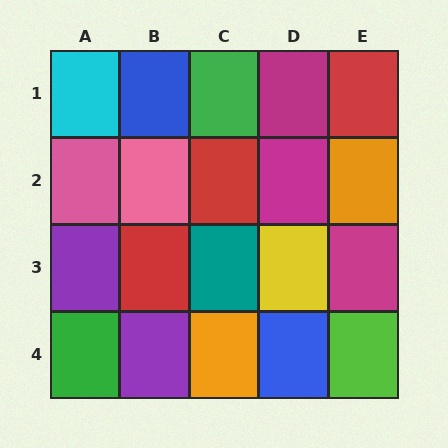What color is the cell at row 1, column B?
Blue.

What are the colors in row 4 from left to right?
Green, purple, orange, blue, lime.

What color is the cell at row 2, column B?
Pink.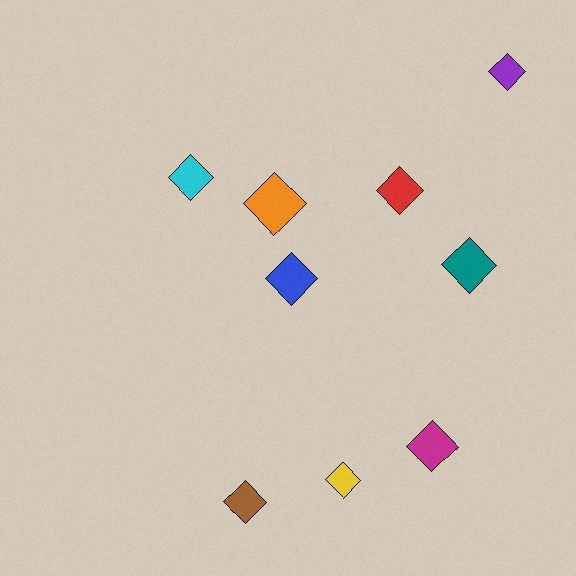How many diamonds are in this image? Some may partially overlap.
There are 9 diamonds.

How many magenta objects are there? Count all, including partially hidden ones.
There is 1 magenta object.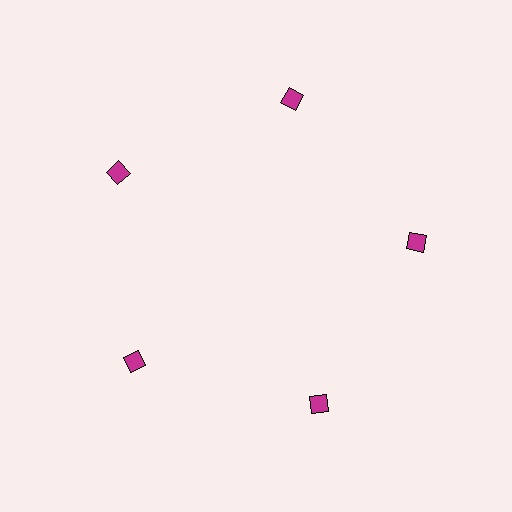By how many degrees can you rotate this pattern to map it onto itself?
The pattern maps onto itself every 72 degrees of rotation.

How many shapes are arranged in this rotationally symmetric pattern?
There are 5 shapes, arranged in 5 groups of 1.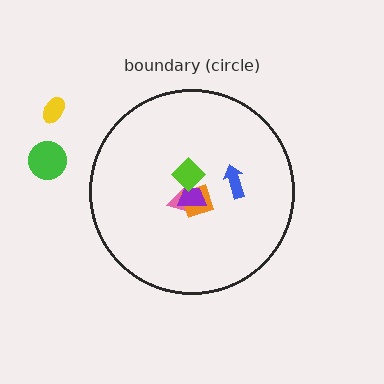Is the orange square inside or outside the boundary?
Inside.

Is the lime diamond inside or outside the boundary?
Inside.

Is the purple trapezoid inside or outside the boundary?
Inside.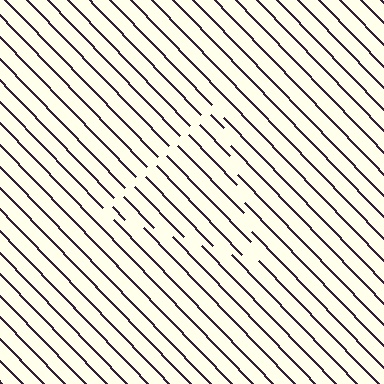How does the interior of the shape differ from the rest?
The interior of the shape contains the same grating, shifted by half a period — the contour is defined by the phase discontinuity where line-ends from the inner and outer gratings abut.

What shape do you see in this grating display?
An illusory triangle. The interior of the shape contains the same grating, shifted by half a period — the contour is defined by the phase discontinuity where line-ends from the inner and outer gratings abut.